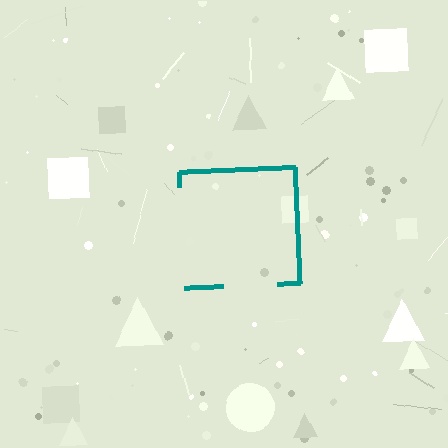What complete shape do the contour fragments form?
The contour fragments form a square.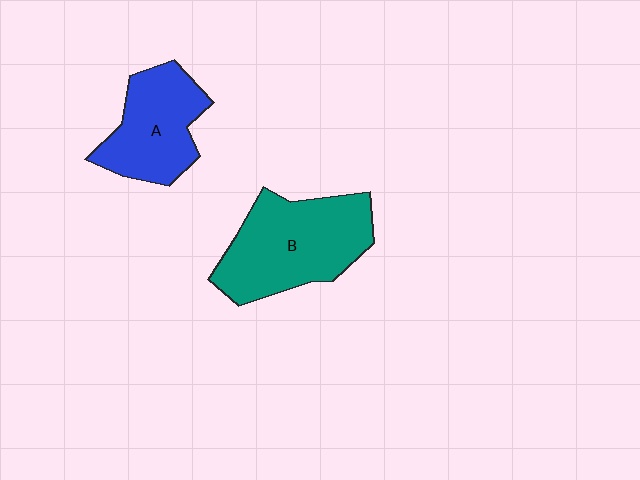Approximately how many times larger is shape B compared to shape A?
Approximately 1.4 times.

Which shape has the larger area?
Shape B (teal).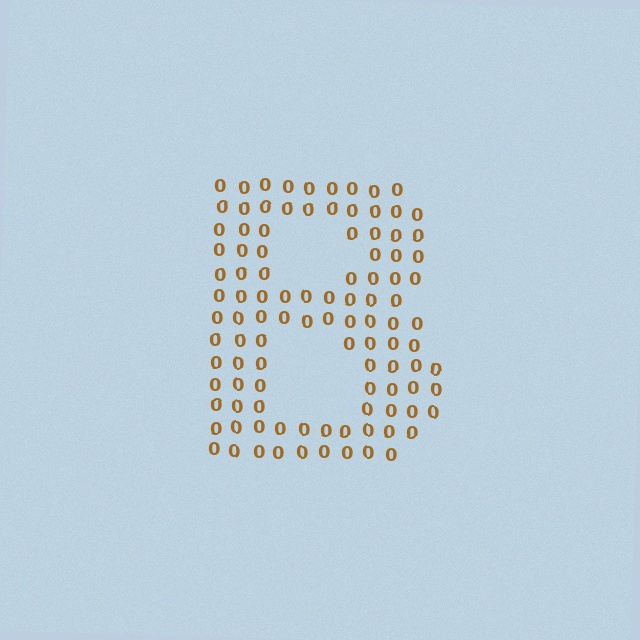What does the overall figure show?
The overall figure shows the letter B.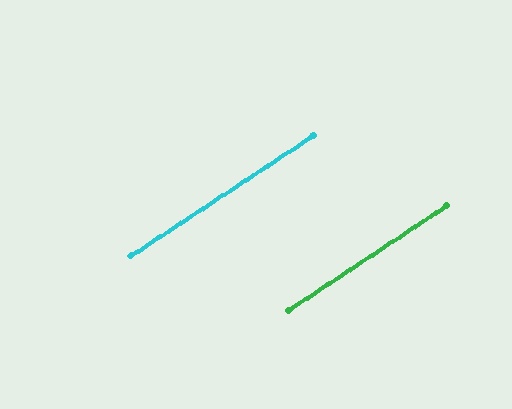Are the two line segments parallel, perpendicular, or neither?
Parallel — their directions differ by only 0.0°.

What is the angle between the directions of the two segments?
Approximately 0 degrees.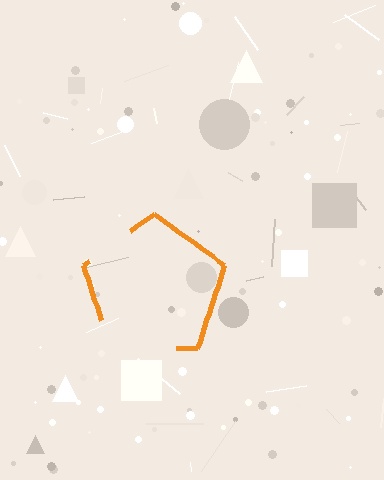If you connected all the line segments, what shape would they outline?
They would outline a pentagon.